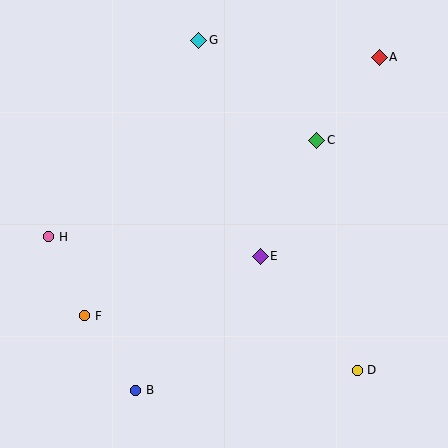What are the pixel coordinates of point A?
Point A is at (379, 57).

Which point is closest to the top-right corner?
Point A is closest to the top-right corner.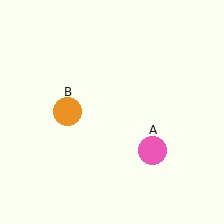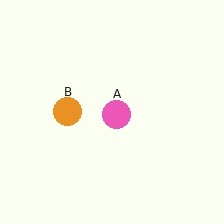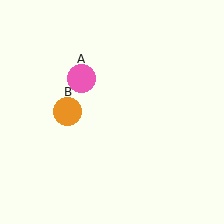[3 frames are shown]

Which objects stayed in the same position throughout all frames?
Orange circle (object B) remained stationary.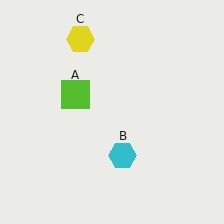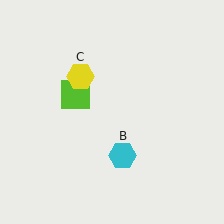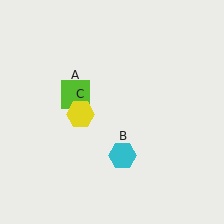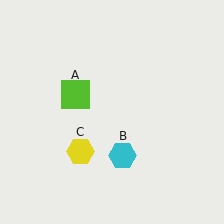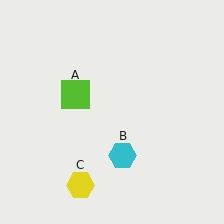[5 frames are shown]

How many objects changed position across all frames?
1 object changed position: yellow hexagon (object C).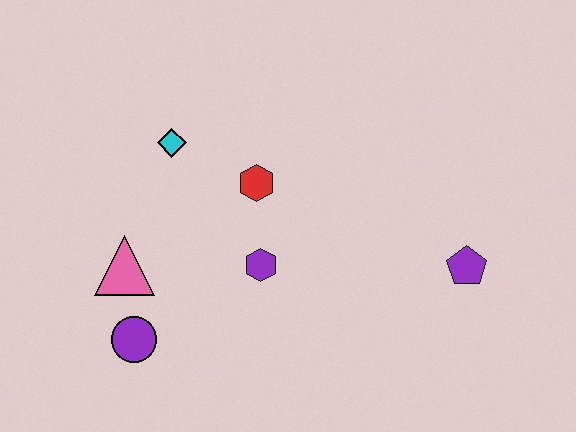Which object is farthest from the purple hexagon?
The purple pentagon is farthest from the purple hexagon.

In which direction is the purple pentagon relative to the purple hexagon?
The purple pentagon is to the right of the purple hexagon.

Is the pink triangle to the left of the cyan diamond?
Yes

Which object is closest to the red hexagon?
The purple hexagon is closest to the red hexagon.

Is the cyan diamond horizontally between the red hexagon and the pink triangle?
Yes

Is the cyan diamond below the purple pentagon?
No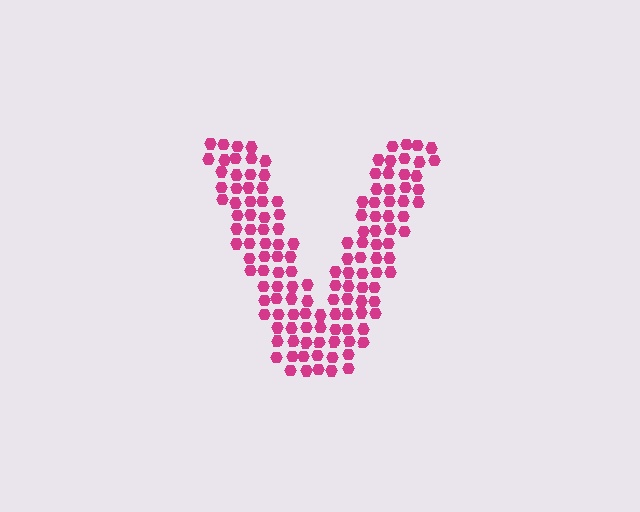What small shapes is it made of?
It is made of small hexagons.